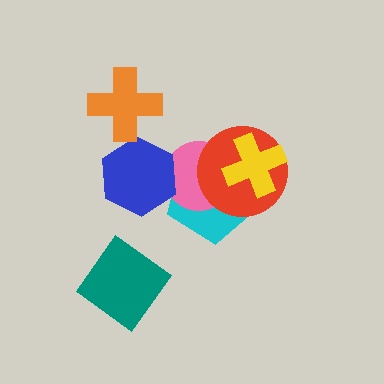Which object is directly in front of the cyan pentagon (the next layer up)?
The pink circle is directly in front of the cyan pentagon.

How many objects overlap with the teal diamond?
0 objects overlap with the teal diamond.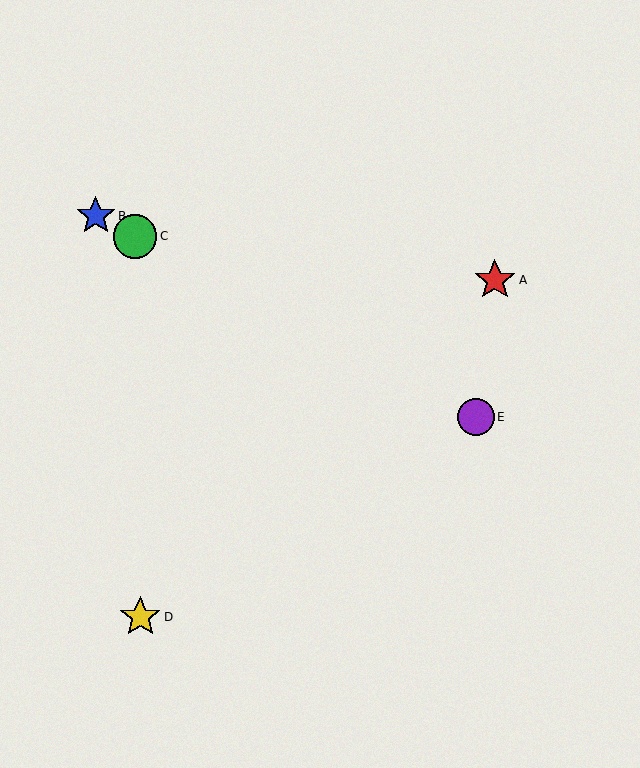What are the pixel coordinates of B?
Object B is at (96, 216).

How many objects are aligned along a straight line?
3 objects (B, C, E) are aligned along a straight line.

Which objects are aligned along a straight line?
Objects B, C, E are aligned along a straight line.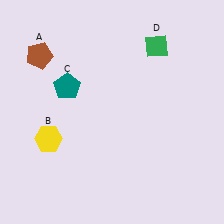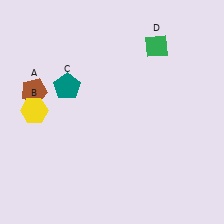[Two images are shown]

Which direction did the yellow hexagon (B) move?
The yellow hexagon (B) moved up.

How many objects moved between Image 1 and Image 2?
2 objects moved between the two images.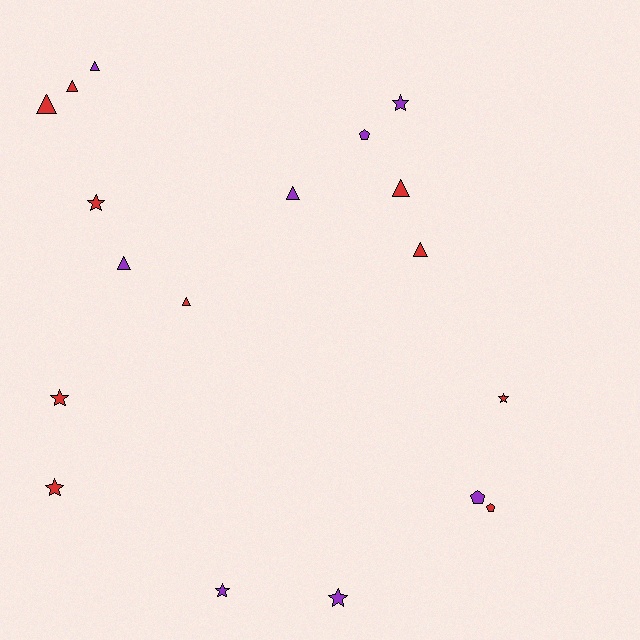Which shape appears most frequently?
Triangle, with 8 objects.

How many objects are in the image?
There are 18 objects.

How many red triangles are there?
There are 5 red triangles.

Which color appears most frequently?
Red, with 10 objects.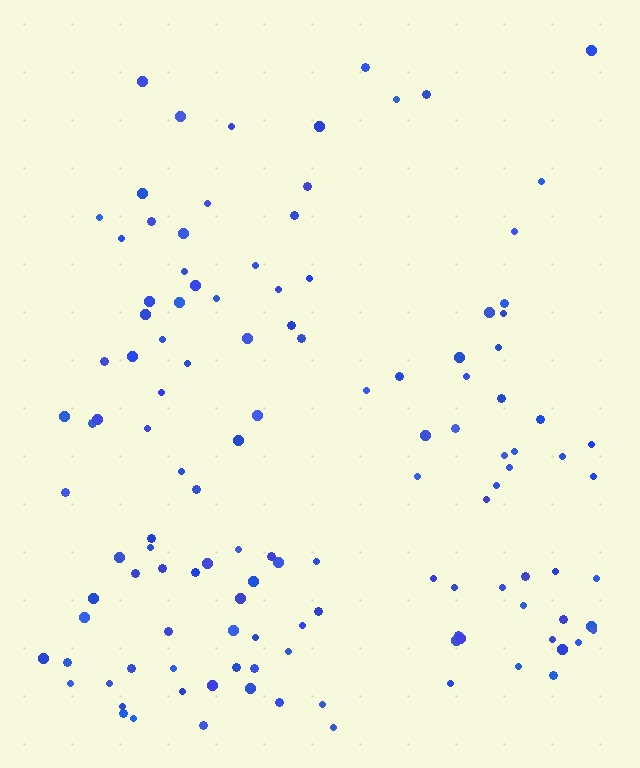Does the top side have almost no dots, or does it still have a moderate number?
Still a moderate number, just noticeably fewer than the bottom.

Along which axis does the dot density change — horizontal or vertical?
Vertical.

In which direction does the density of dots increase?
From top to bottom, with the bottom side densest.